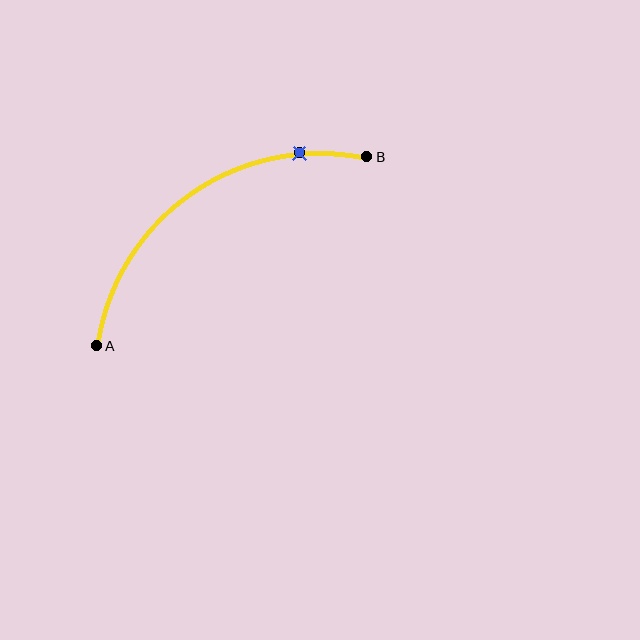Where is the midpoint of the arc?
The arc midpoint is the point on the curve farthest from the straight line joining A and B. It sits above and to the left of that line.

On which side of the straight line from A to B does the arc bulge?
The arc bulges above and to the left of the straight line connecting A and B.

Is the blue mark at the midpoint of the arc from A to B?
No. The blue mark lies on the arc but is closer to endpoint B. The arc midpoint would be at the point on the curve equidistant along the arc from both A and B.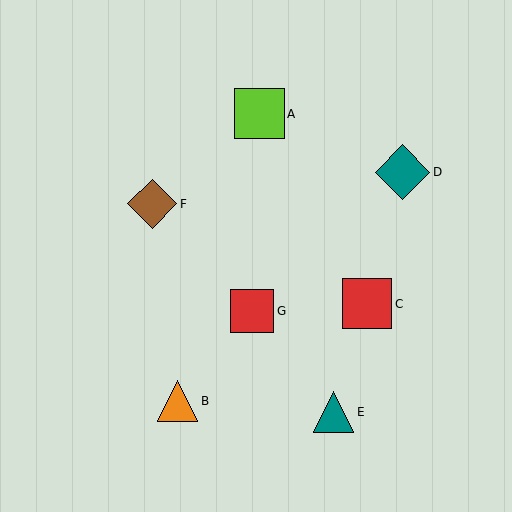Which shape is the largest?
The teal diamond (labeled D) is the largest.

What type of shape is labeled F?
Shape F is a brown diamond.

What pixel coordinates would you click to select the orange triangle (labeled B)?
Click at (178, 401) to select the orange triangle B.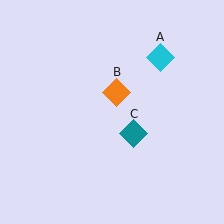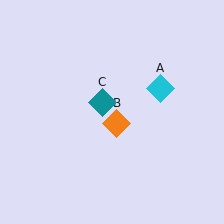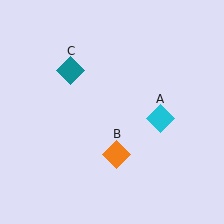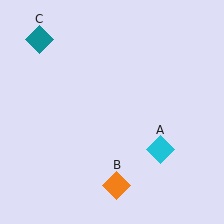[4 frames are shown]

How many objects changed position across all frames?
3 objects changed position: cyan diamond (object A), orange diamond (object B), teal diamond (object C).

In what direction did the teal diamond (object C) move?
The teal diamond (object C) moved up and to the left.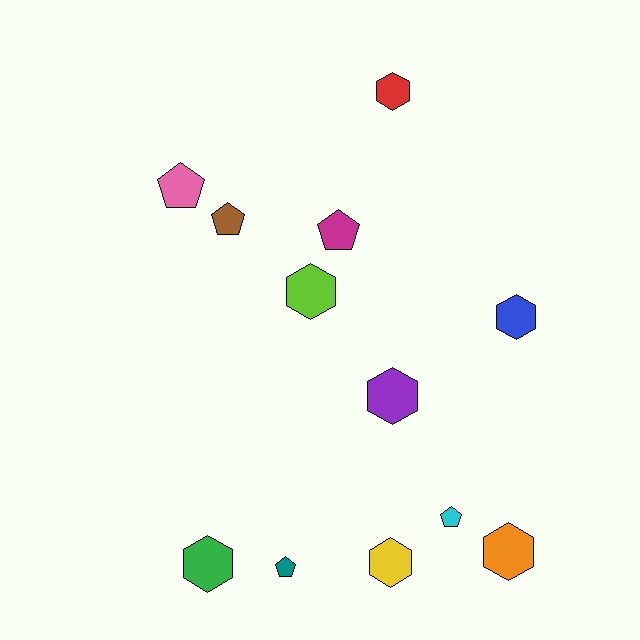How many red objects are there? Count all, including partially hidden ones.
There is 1 red object.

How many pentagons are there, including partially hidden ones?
There are 5 pentagons.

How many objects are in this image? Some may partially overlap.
There are 12 objects.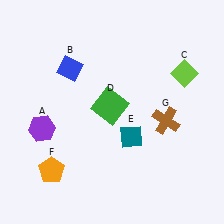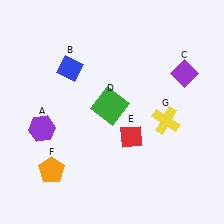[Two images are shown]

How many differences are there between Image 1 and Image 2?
There are 3 differences between the two images.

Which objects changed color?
C changed from lime to purple. E changed from teal to red. G changed from brown to yellow.